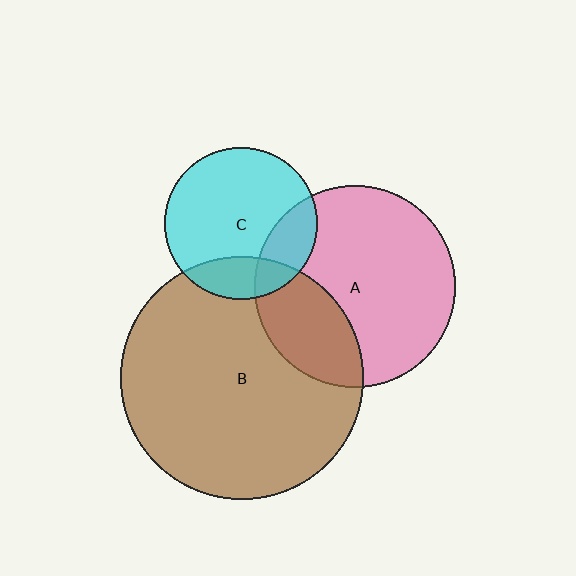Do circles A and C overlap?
Yes.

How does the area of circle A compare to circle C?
Approximately 1.7 times.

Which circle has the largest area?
Circle B (brown).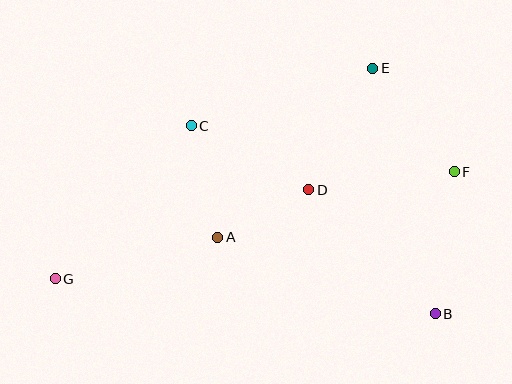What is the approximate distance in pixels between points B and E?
The distance between B and E is approximately 253 pixels.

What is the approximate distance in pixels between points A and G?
The distance between A and G is approximately 168 pixels.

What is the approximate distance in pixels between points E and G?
The distance between E and G is approximately 381 pixels.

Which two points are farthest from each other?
Points F and G are farthest from each other.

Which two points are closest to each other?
Points A and D are closest to each other.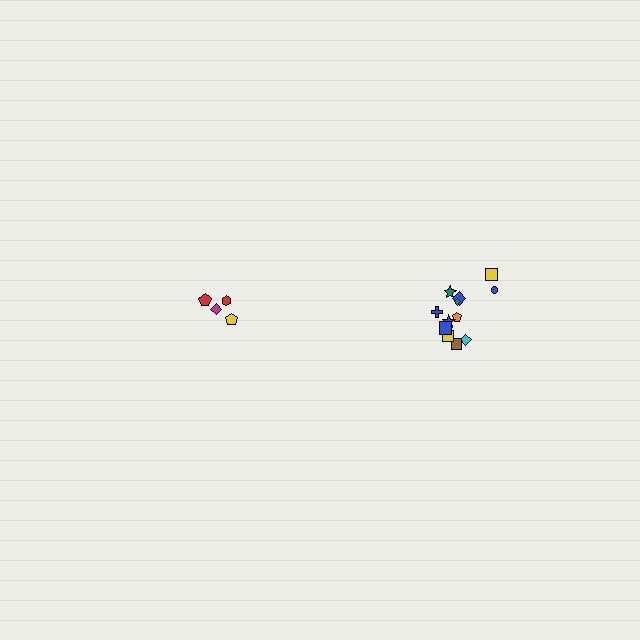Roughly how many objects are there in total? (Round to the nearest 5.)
Roughly 15 objects in total.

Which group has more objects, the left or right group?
The right group.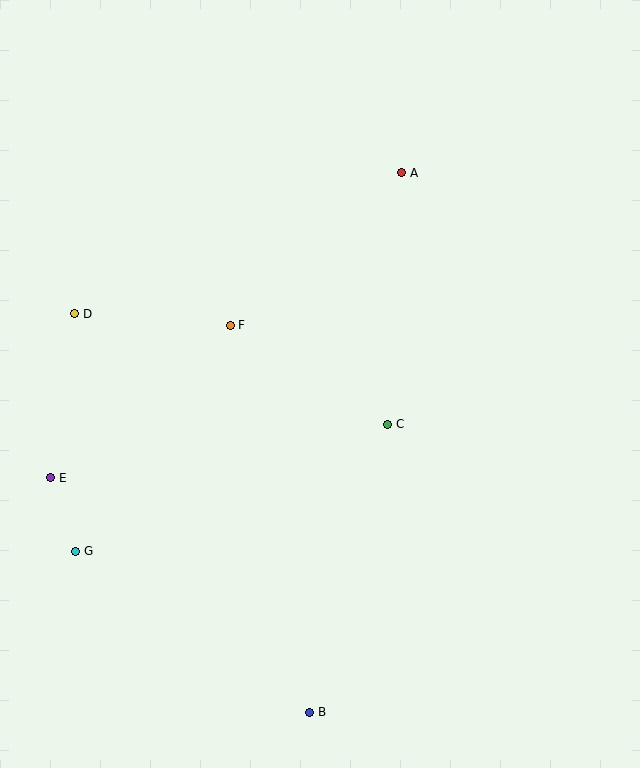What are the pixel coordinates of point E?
Point E is at (51, 478).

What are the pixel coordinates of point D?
Point D is at (75, 314).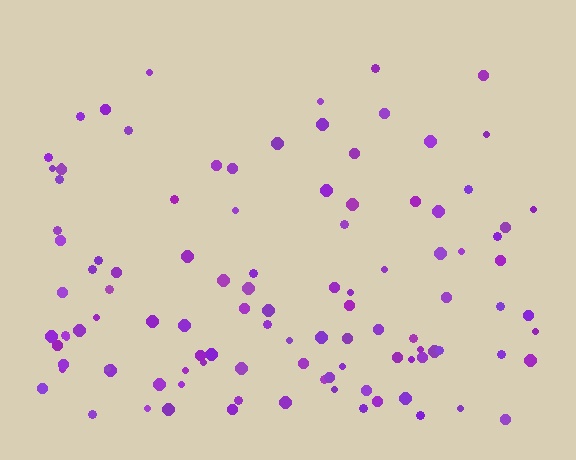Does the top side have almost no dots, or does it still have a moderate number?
Still a moderate number, just noticeably fewer than the bottom.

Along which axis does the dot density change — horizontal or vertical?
Vertical.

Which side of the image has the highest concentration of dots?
The bottom.